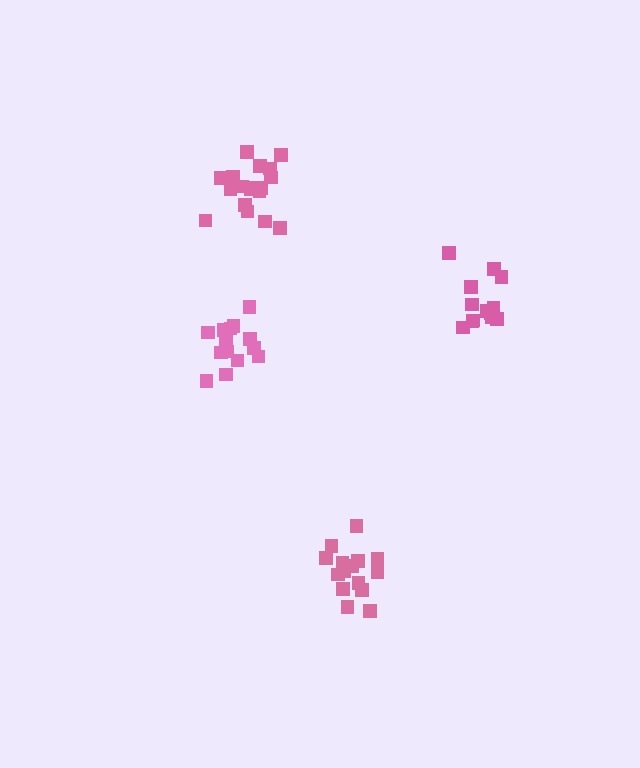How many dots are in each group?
Group 1: 14 dots, Group 2: 18 dots, Group 3: 13 dots, Group 4: 16 dots (61 total).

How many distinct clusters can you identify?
There are 4 distinct clusters.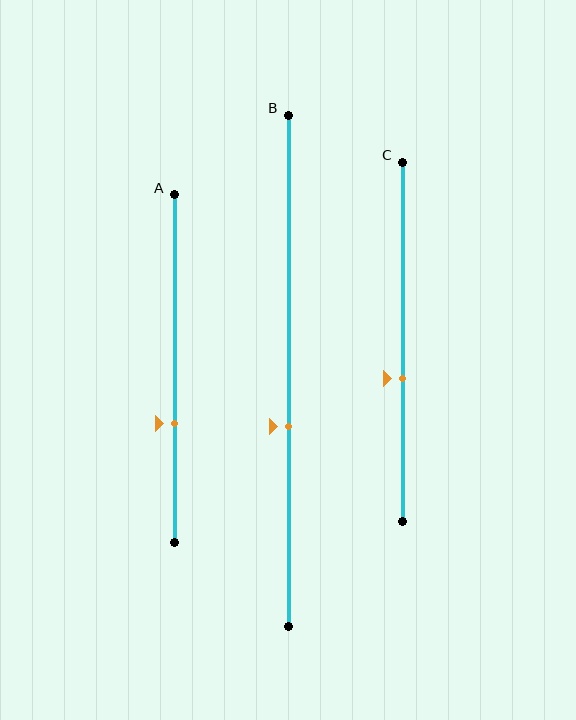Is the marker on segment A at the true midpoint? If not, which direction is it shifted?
No, the marker on segment A is shifted downward by about 16% of the segment length.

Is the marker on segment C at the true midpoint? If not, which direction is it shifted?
No, the marker on segment C is shifted downward by about 10% of the segment length.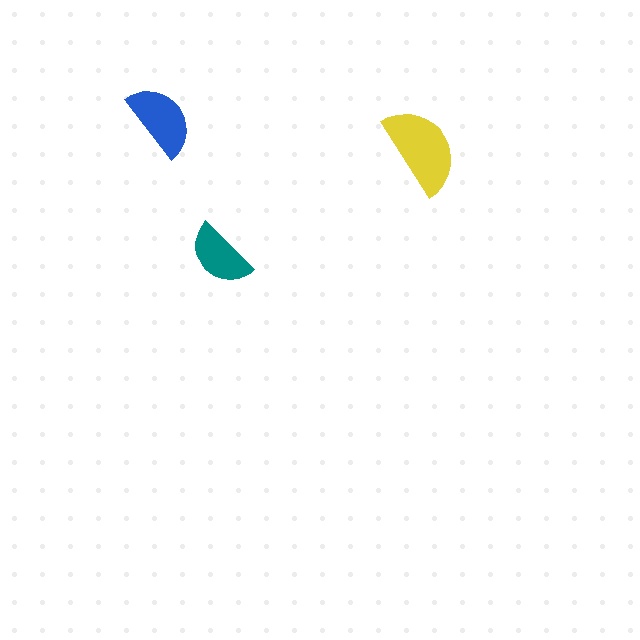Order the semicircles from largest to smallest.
the yellow one, the blue one, the teal one.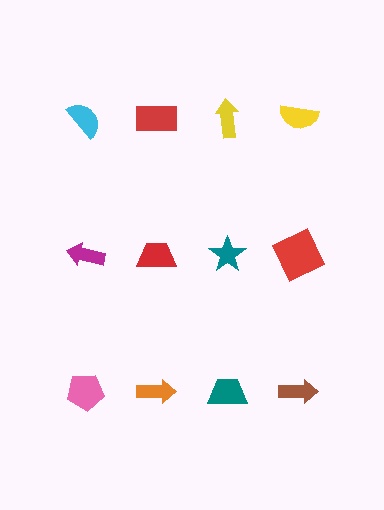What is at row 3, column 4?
A brown arrow.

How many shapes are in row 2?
4 shapes.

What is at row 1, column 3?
A yellow arrow.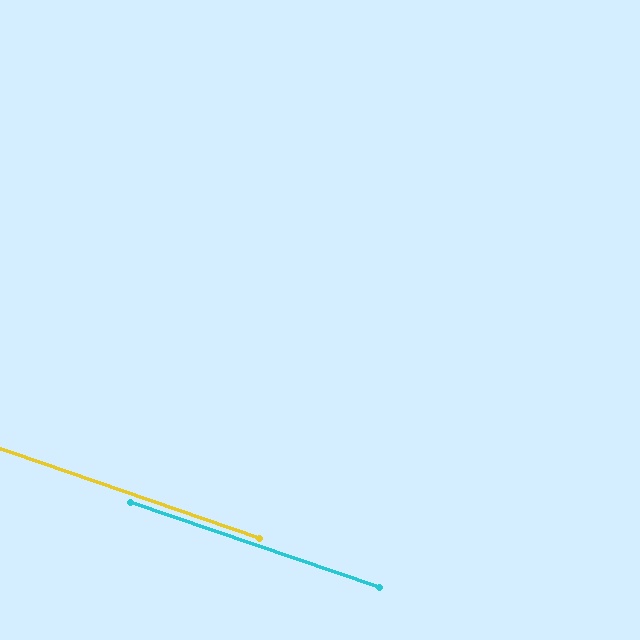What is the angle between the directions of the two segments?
Approximately 0 degrees.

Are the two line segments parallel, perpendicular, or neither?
Parallel — their directions differ by only 0.0°.